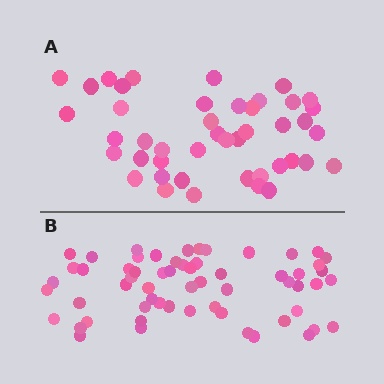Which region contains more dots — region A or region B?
Region B (the bottom region) has more dots.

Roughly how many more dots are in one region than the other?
Region B has approximately 15 more dots than region A.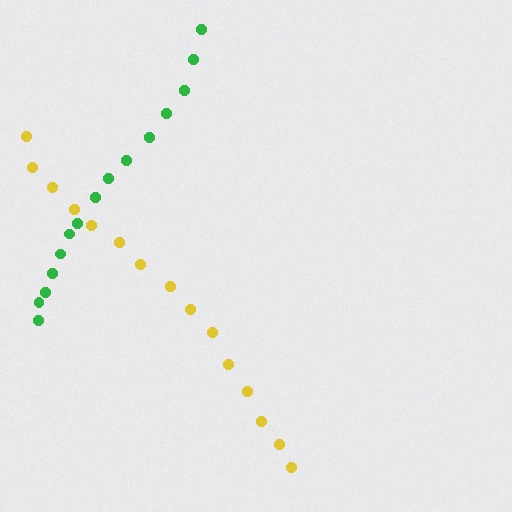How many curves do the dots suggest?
There are 2 distinct paths.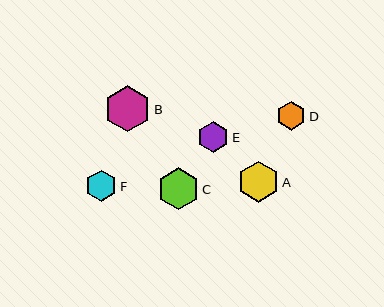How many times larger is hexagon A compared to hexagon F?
Hexagon A is approximately 1.3 times the size of hexagon F.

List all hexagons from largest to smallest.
From largest to smallest: B, C, A, F, E, D.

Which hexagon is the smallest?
Hexagon D is the smallest with a size of approximately 29 pixels.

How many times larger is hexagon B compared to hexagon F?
Hexagon B is approximately 1.5 times the size of hexagon F.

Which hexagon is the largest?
Hexagon B is the largest with a size of approximately 46 pixels.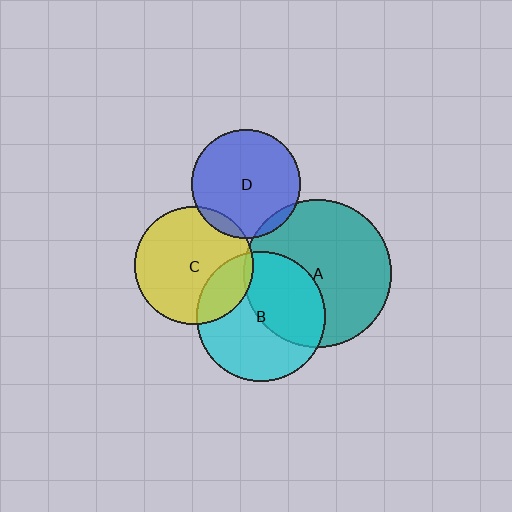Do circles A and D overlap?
Yes.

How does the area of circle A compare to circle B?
Approximately 1.3 times.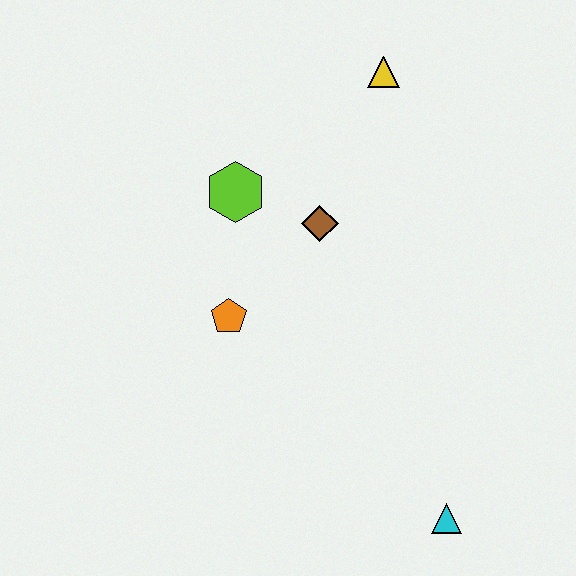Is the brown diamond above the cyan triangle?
Yes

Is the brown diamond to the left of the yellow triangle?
Yes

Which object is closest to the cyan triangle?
The orange pentagon is closest to the cyan triangle.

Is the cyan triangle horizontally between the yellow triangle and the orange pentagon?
No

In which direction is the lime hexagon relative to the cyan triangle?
The lime hexagon is above the cyan triangle.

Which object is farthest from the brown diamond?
The cyan triangle is farthest from the brown diamond.